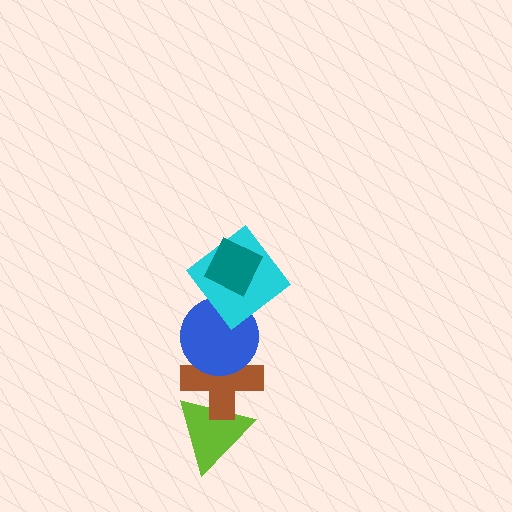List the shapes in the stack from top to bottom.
From top to bottom: the teal diamond, the cyan diamond, the blue circle, the brown cross, the lime triangle.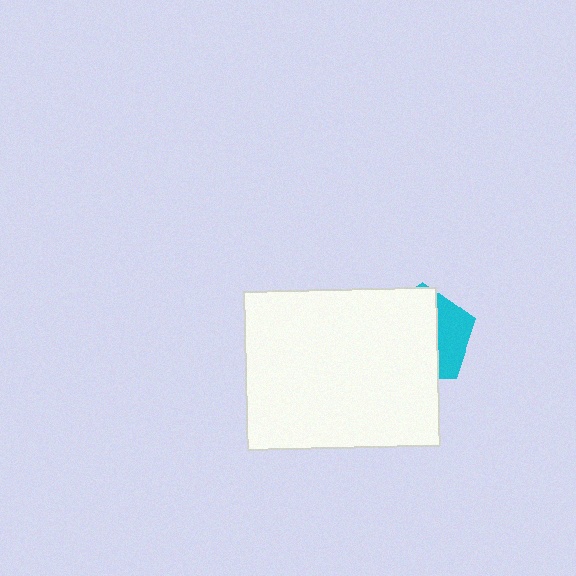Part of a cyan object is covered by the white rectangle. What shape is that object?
It is a pentagon.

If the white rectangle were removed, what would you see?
You would see the complete cyan pentagon.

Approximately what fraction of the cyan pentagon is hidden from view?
Roughly 69% of the cyan pentagon is hidden behind the white rectangle.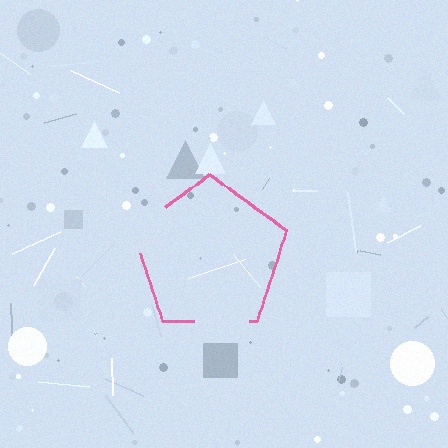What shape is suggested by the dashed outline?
The dashed outline suggests a pentagon.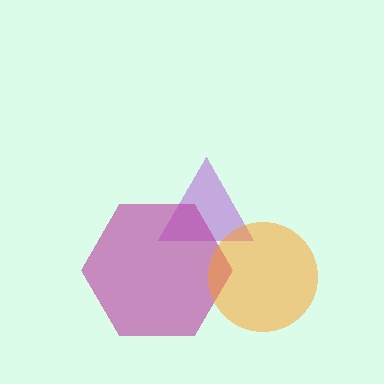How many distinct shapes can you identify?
There are 3 distinct shapes: a purple triangle, a magenta hexagon, an orange circle.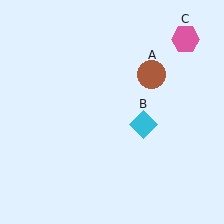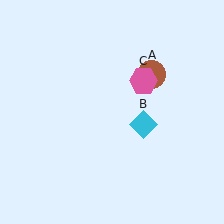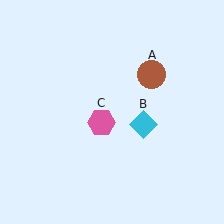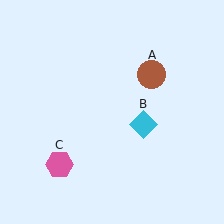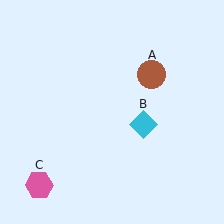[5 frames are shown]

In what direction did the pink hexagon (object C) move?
The pink hexagon (object C) moved down and to the left.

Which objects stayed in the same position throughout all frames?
Brown circle (object A) and cyan diamond (object B) remained stationary.